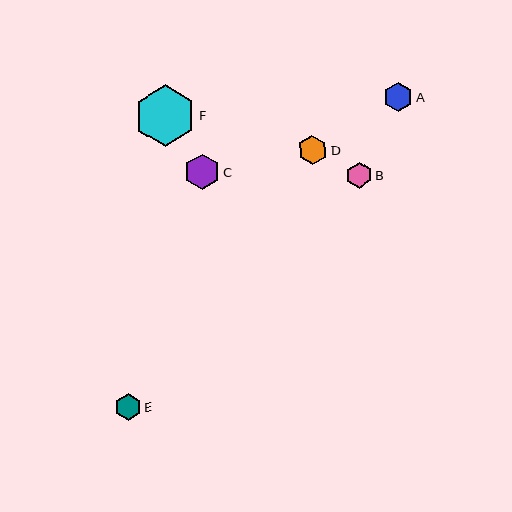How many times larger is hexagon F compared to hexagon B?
Hexagon F is approximately 2.4 times the size of hexagon B.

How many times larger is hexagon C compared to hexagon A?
Hexagon C is approximately 1.2 times the size of hexagon A.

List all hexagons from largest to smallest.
From largest to smallest: F, C, A, D, E, B.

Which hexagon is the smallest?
Hexagon B is the smallest with a size of approximately 26 pixels.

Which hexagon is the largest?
Hexagon F is the largest with a size of approximately 61 pixels.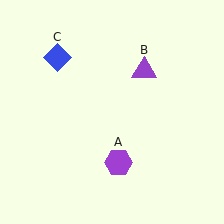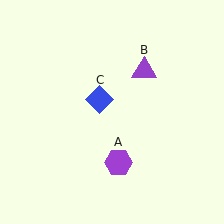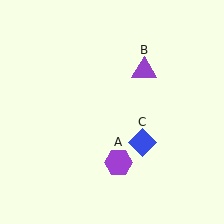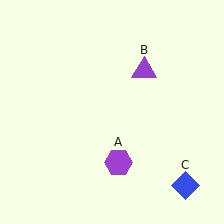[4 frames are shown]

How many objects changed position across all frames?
1 object changed position: blue diamond (object C).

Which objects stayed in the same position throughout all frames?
Purple hexagon (object A) and purple triangle (object B) remained stationary.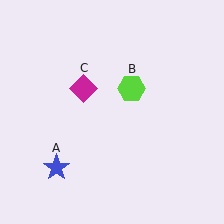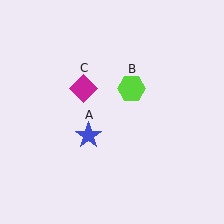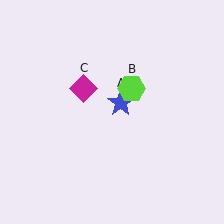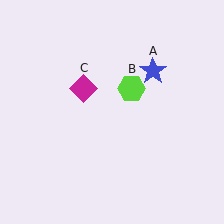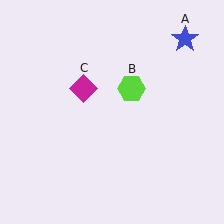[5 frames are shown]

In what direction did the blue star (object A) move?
The blue star (object A) moved up and to the right.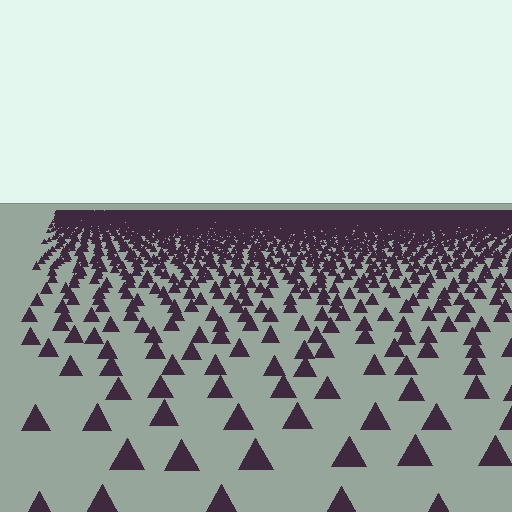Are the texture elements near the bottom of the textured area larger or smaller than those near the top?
Larger. Near the bottom, elements are closer to the viewer and appear at a bigger on-screen size.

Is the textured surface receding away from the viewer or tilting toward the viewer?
The surface is receding away from the viewer. Texture elements get smaller and denser toward the top.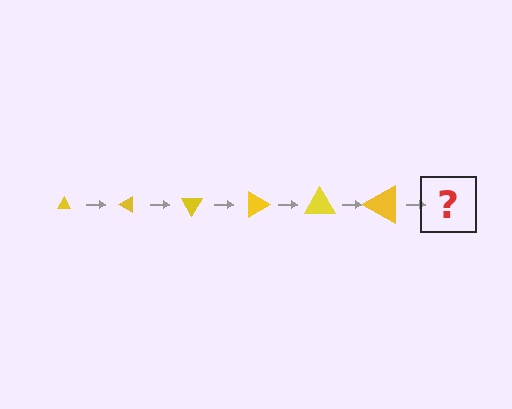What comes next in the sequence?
The next element should be a triangle, larger than the previous one and rotated 180 degrees from the start.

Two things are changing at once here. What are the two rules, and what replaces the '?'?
The two rules are that the triangle grows larger each step and it rotates 30 degrees each step. The '?' should be a triangle, larger than the previous one and rotated 180 degrees from the start.